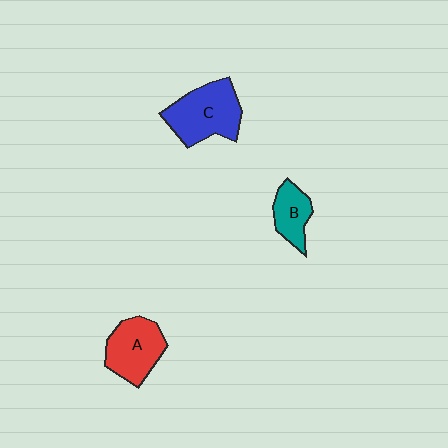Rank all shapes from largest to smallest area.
From largest to smallest: C (blue), A (red), B (teal).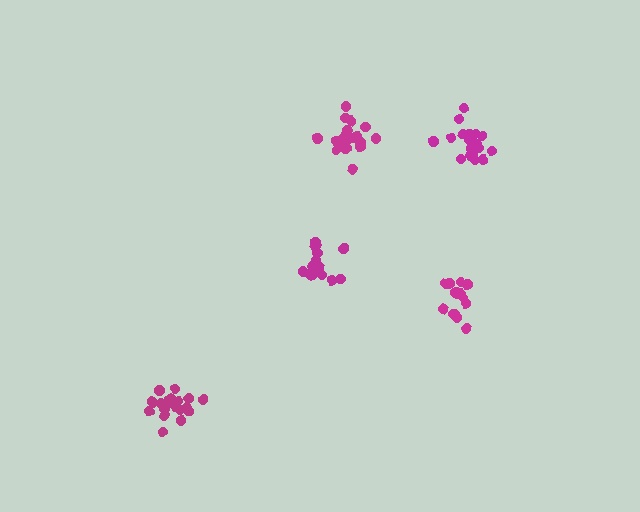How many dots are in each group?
Group 1: 20 dots, Group 2: 19 dots, Group 3: 15 dots, Group 4: 20 dots, Group 5: 14 dots (88 total).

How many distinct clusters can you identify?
There are 5 distinct clusters.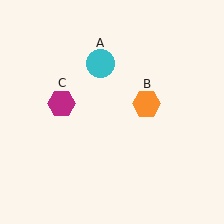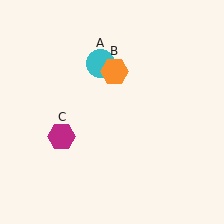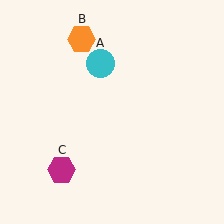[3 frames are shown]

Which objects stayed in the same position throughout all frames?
Cyan circle (object A) remained stationary.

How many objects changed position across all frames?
2 objects changed position: orange hexagon (object B), magenta hexagon (object C).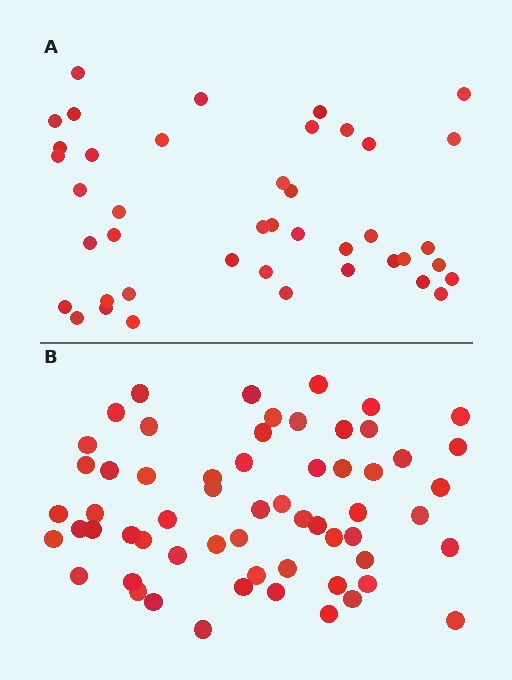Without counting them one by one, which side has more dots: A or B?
Region B (the bottom region) has more dots.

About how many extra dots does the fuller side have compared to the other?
Region B has approximately 20 more dots than region A.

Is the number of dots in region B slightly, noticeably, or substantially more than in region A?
Region B has noticeably more, but not dramatically so. The ratio is roughly 1.4 to 1.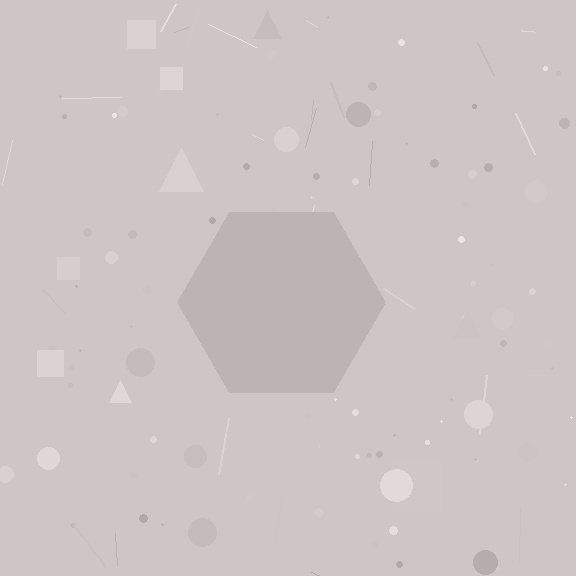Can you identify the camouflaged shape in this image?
The camouflaged shape is a hexagon.